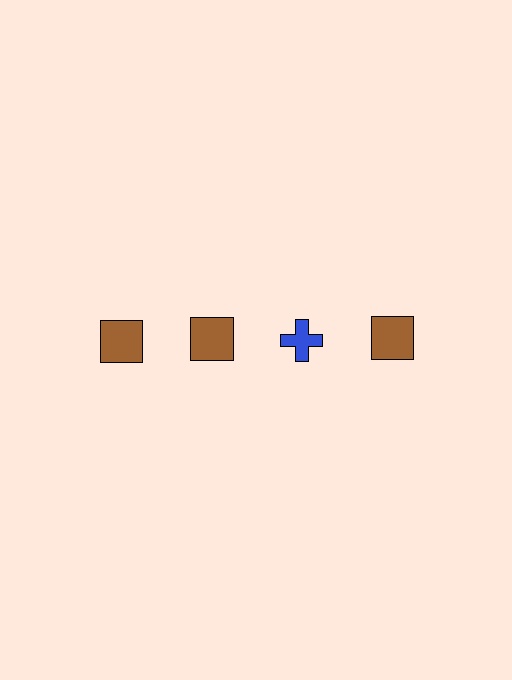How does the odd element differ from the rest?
It differs in both color (blue instead of brown) and shape (cross instead of square).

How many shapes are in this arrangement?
There are 4 shapes arranged in a grid pattern.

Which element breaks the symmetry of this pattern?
The blue cross in the top row, center column breaks the symmetry. All other shapes are brown squares.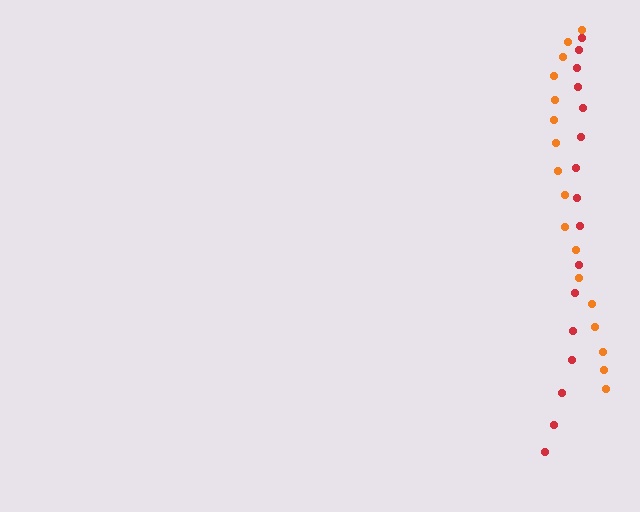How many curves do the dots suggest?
There are 2 distinct paths.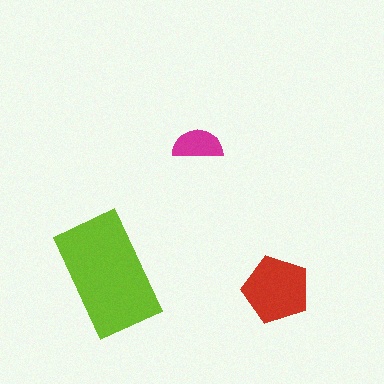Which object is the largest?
The lime rectangle.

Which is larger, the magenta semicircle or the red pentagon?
The red pentagon.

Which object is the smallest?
The magenta semicircle.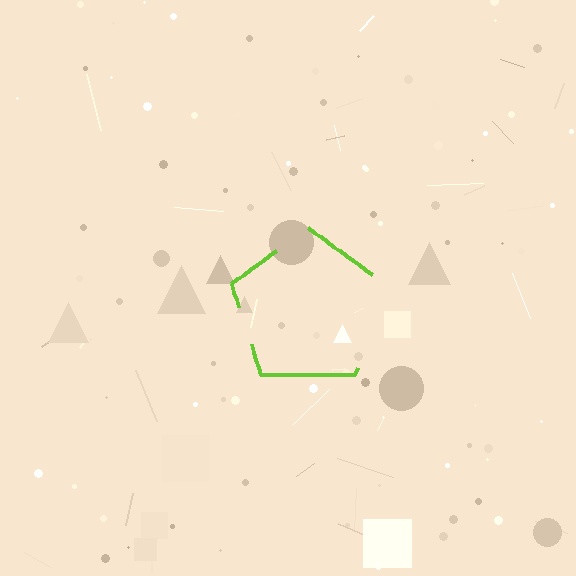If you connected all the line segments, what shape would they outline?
They would outline a pentagon.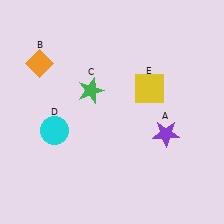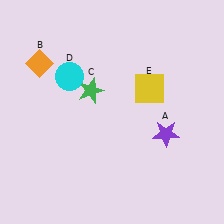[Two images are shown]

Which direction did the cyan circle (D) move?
The cyan circle (D) moved up.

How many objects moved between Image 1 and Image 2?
1 object moved between the two images.